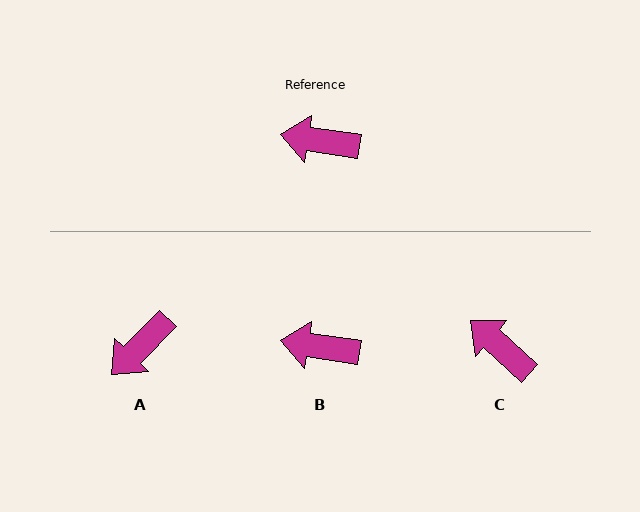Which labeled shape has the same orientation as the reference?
B.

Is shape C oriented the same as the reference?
No, it is off by about 33 degrees.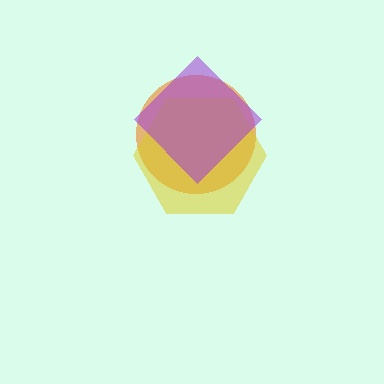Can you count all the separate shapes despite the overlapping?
Yes, there are 3 separate shapes.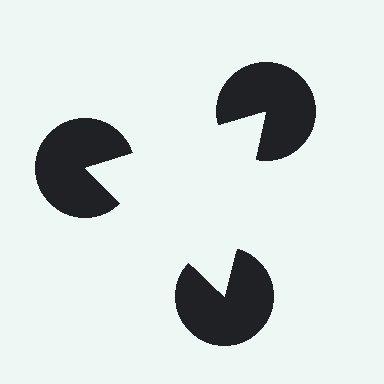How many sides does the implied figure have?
3 sides.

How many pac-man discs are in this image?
There are 3 — one at each vertex of the illusory triangle.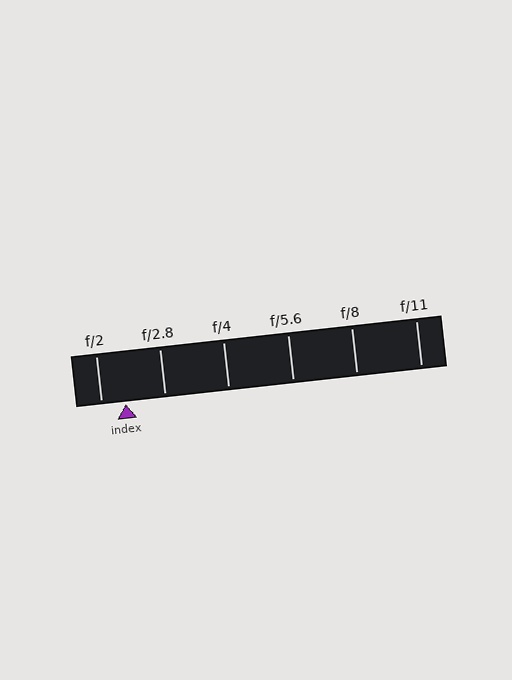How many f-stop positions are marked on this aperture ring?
There are 6 f-stop positions marked.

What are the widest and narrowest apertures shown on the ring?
The widest aperture shown is f/2 and the narrowest is f/11.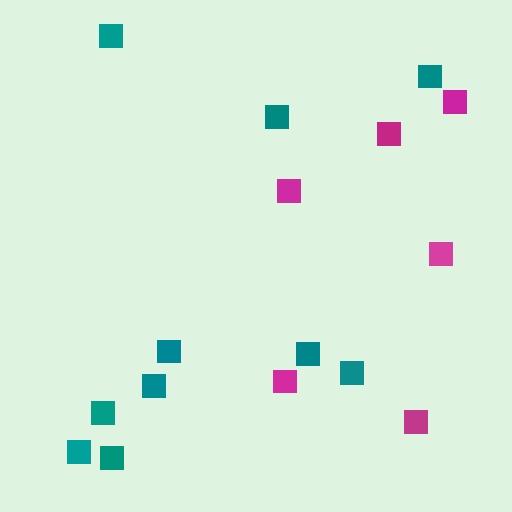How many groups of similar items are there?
There are 2 groups: one group of teal squares (10) and one group of magenta squares (6).